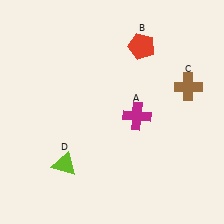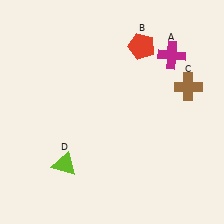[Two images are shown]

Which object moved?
The magenta cross (A) moved up.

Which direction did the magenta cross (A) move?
The magenta cross (A) moved up.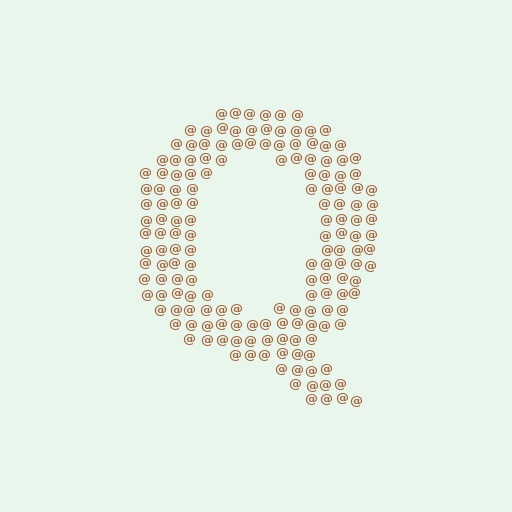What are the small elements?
The small elements are at signs.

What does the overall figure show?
The overall figure shows the letter Q.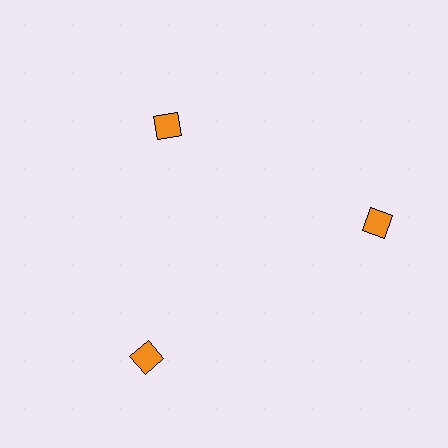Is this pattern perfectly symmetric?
No. The 3 orange diamonds are arranged in a ring, but one element near the 11 o'clock position is pulled inward toward the center, breaking the 3-fold rotational symmetry.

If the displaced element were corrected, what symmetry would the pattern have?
It would have 3-fold rotational symmetry — the pattern would map onto itself every 120 degrees.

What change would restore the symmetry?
The symmetry would be restored by moving it outward, back onto the ring so that all 3 diamonds sit at equal angles and equal distance from the center.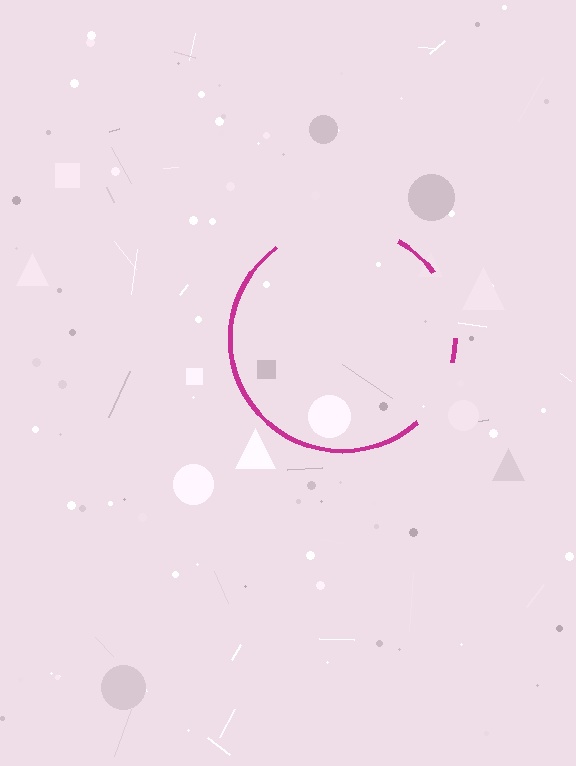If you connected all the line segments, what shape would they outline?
They would outline a circle.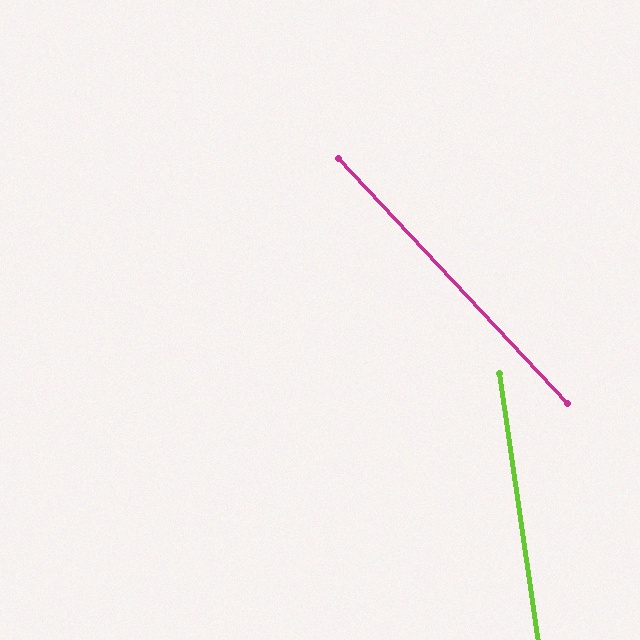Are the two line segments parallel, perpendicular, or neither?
Neither parallel nor perpendicular — they differ by about 35°.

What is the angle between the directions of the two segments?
Approximately 35 degrees.